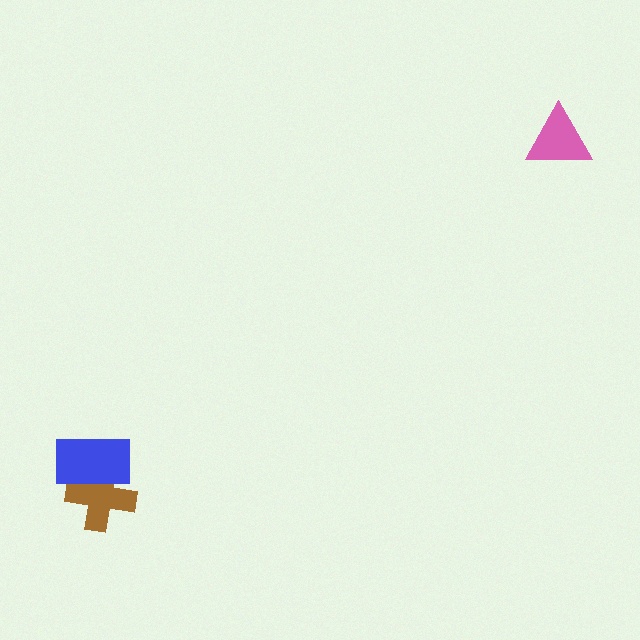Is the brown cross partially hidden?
Yes, it is partially covered by another shape.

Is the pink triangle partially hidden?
No, no other shape covers it.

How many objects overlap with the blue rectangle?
1 object overlaps with the blue rectangle.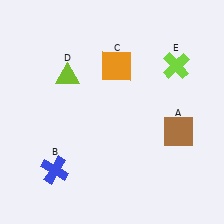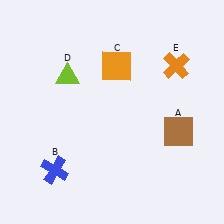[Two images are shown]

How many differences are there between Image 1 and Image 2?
There is 1 difference between the two images.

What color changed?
The cross (E) changed from lime in Image 1 to orange in Image 2.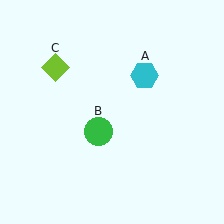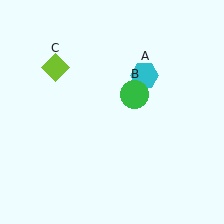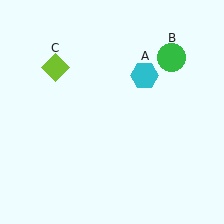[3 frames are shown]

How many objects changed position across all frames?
1 object changed position: green circle (object B).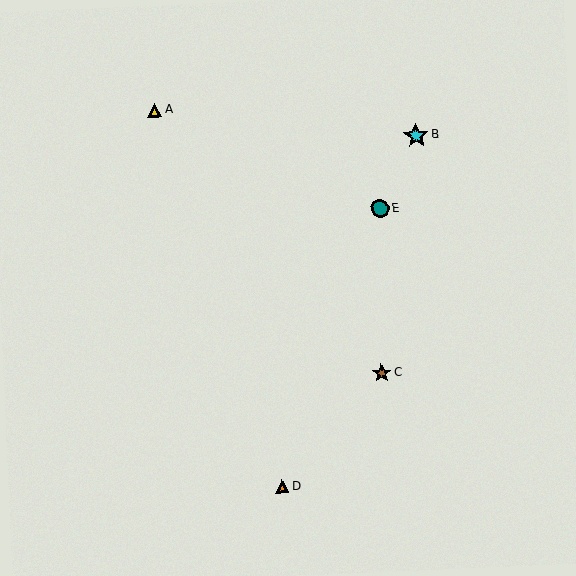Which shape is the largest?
The cyan star (labeled B) is the largest.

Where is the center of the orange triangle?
The center of the orange triangle is at (282, 486).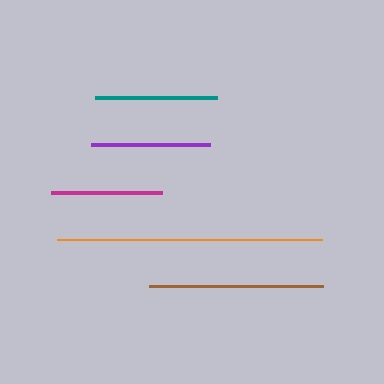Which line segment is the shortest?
The magenta line is the shortest at approximately 111 pixels.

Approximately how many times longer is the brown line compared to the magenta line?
The brown line is approximately 1.6 times the length of the magenta line.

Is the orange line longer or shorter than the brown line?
The orange line is longer than the brown line.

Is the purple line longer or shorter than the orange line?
The orange line is longer than the purple line.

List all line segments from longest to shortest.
From longest to shortest: orange, brown, teal, purple, magenta.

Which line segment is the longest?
The orange line is the longest at approximately 265 pixels.